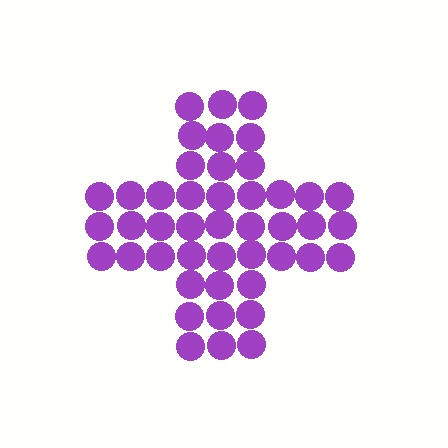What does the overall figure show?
The overall figure shows a cross.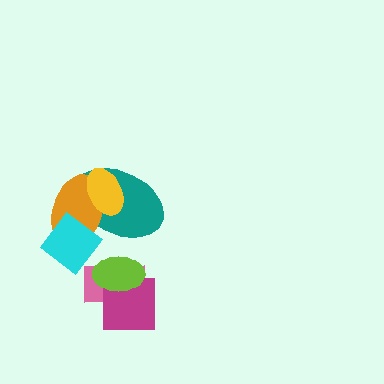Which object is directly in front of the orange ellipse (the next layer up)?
The cyan diamond is directly in front of the orange ellipse.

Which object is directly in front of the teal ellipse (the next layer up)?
The orange ellipse is directly in front of the teal ellipse.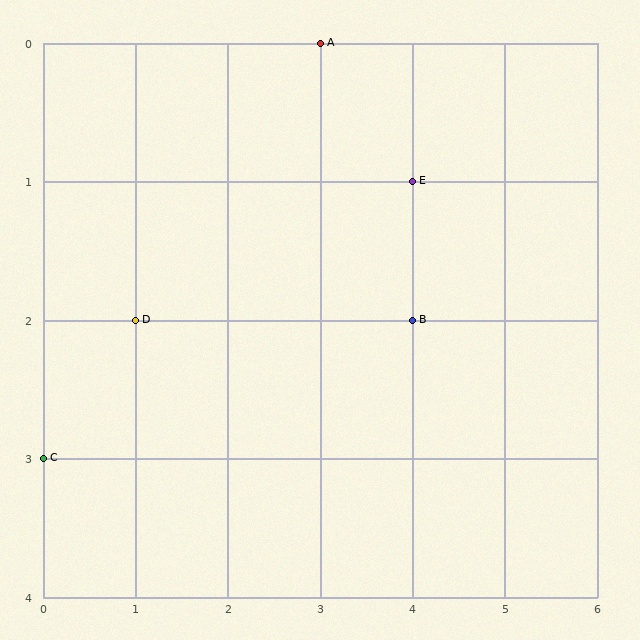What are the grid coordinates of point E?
Point E is at grid coordinates (4, 1).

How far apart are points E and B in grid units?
Points E and B are 1 row apart.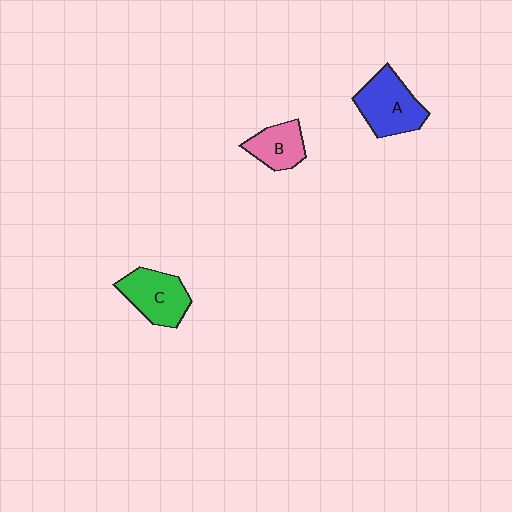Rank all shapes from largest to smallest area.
From largest to smallest: A (blue), C (green), B (pink).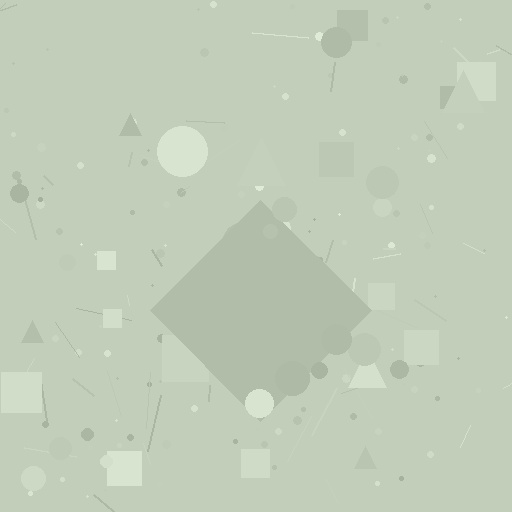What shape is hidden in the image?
A diamond is hidden in the image.